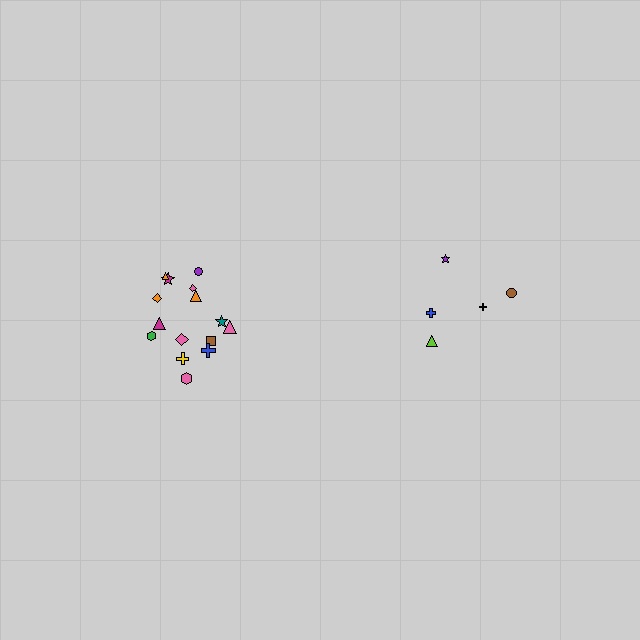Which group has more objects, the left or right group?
The left group.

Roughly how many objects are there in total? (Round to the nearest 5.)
Roughly 20 objects in total.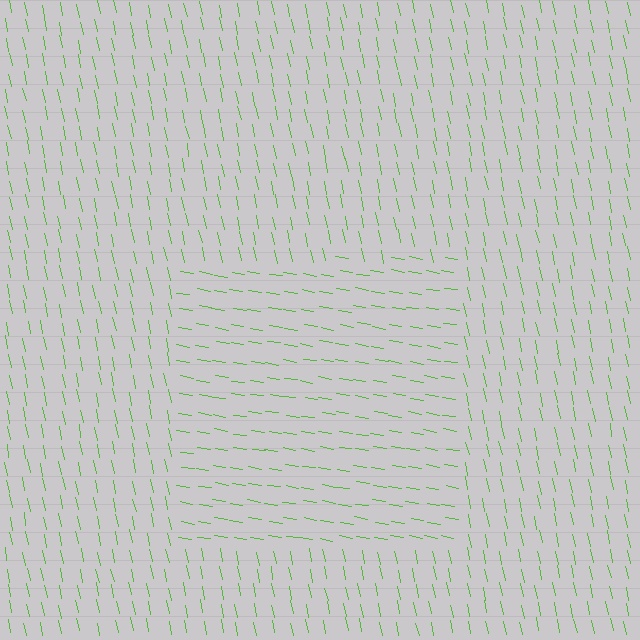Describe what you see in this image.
The image is filled with small lime line segments. A rectangle region in the image has lines oriented differently from the surrounding lines, creating a visible texture boundary.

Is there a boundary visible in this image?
Yes, there is a texture boundary formed by a change in line orientation.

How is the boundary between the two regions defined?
The boundary is defined purely by a change in line orientation (approximately 69 degrees difference). All lines are the same color and thickness.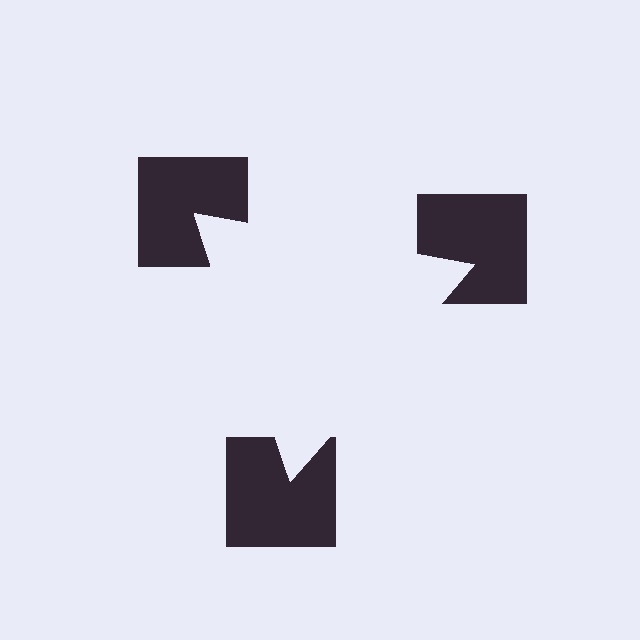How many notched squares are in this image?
There are 3 — one at each vertex of the illusory triangle.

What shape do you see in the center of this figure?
An illusory triangle — its edges are inferred from the aligned wedge cuts in the notched squares, not physically drawn.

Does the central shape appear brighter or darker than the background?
It typically appears slightly brighter than the background, even though no actual brightness change is drawn.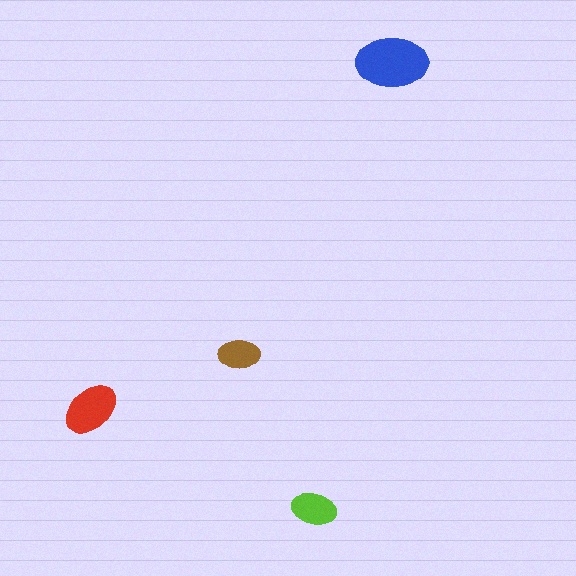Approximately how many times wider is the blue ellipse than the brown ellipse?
About 1.5 times wider.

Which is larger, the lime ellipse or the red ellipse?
The red one.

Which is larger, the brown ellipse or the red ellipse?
The red one.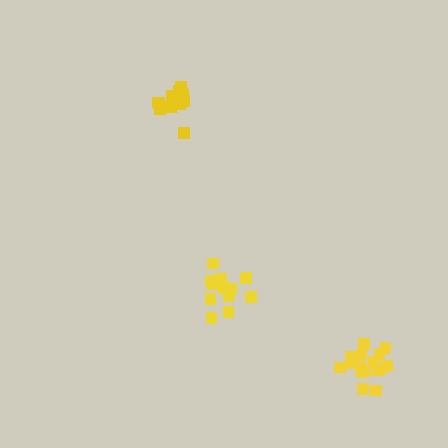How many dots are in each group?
Group 1: 12 dots, Group 2: 17 dots, Group 3: 15 dots (44 total).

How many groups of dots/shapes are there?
There are 3 groups.